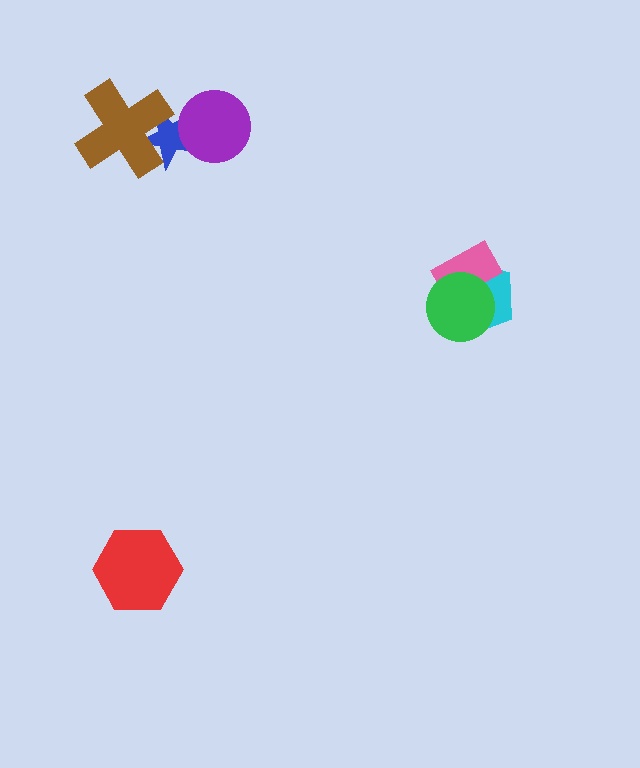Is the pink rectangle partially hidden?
Yes, it is partially covered by another shape.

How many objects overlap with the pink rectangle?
2 objects overlap with the pink rectangle.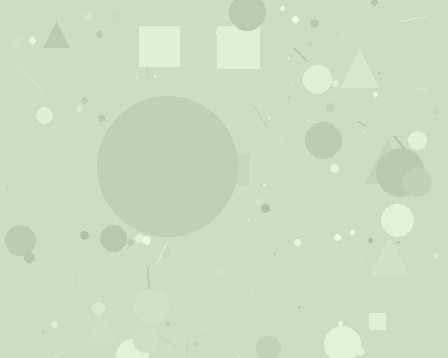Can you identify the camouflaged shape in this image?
The camouflaged shape is a circle.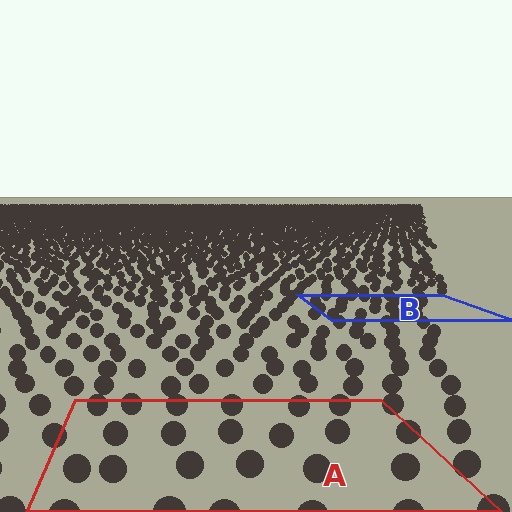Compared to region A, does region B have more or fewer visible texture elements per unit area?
Region B has more texture elements per unit area — they are packed more densely because it is farther away.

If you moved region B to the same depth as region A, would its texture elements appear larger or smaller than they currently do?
They would appear larger. At a closer depth, the same texture elements are projected at a bigger on-screen size.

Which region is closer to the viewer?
Region A is closer. The texture elements there are larger and more spread out.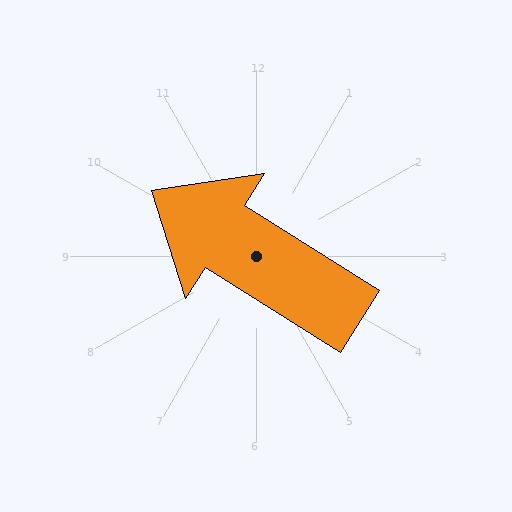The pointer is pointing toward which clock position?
Roughly 10 o'clock.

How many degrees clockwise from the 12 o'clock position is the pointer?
Approximately 302 degrees.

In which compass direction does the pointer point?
Northwest.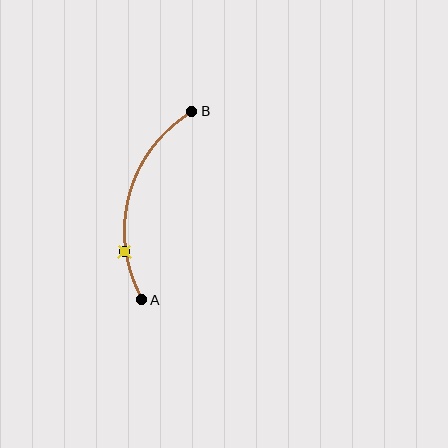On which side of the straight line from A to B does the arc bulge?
The arc bulges to the left of the straight line connecting A and B.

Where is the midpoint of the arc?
The arc midpoint is the point on the curve farthest from the straight line joining A and B. It sits to the left of that line.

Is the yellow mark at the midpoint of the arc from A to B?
No. The yellow mark lies on the arc but is closer to endpoint A. The arc midpoint would be at the point on the curve equidistant along the arc from both A and B.